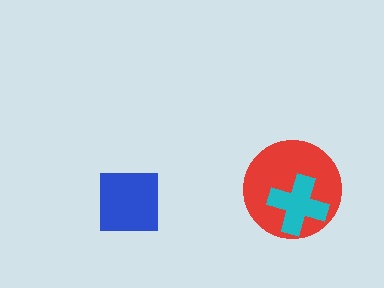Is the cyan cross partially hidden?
No, no other shape covers it.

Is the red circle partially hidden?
Yes, it is partially covered by another shape.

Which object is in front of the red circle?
The cyan cross is in front of the red circle.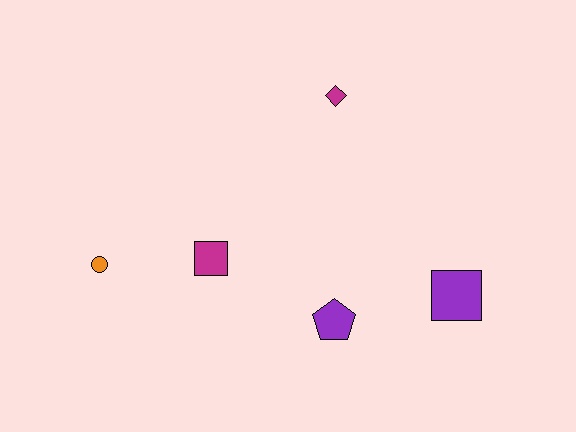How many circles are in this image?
There is 1 circle.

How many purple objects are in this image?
There are 2 purple objects.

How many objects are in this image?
There are 5 objects.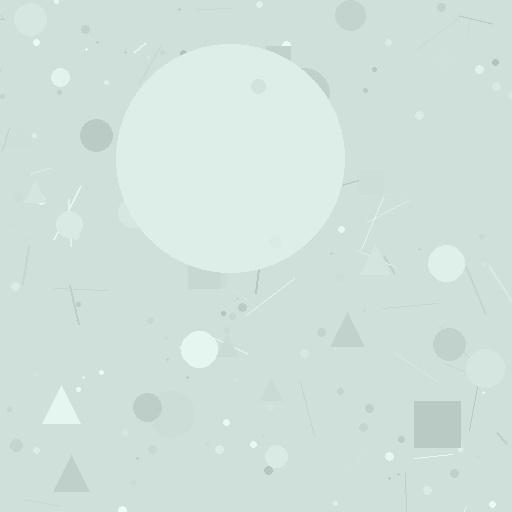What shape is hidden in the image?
A circle is hidden in the image.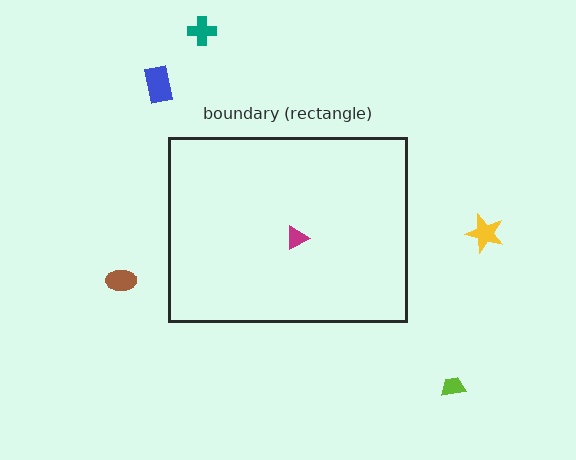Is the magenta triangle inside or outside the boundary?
Inside.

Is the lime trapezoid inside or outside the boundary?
Outside.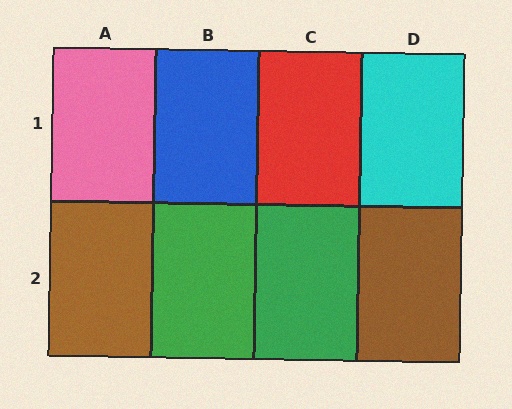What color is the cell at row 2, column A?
Brown.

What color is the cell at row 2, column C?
Green.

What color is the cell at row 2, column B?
Green.